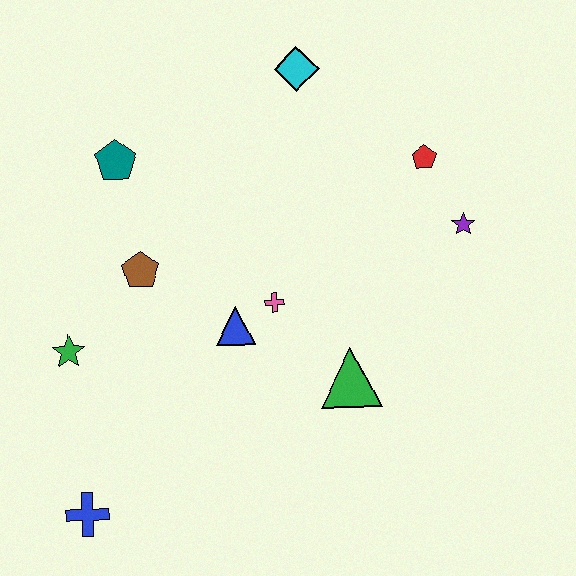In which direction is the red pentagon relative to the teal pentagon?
The red pentagon is to the right of the teal pentagon.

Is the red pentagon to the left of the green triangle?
No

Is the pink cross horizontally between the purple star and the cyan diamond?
No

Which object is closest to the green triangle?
The pink cross is closest to the green triangle.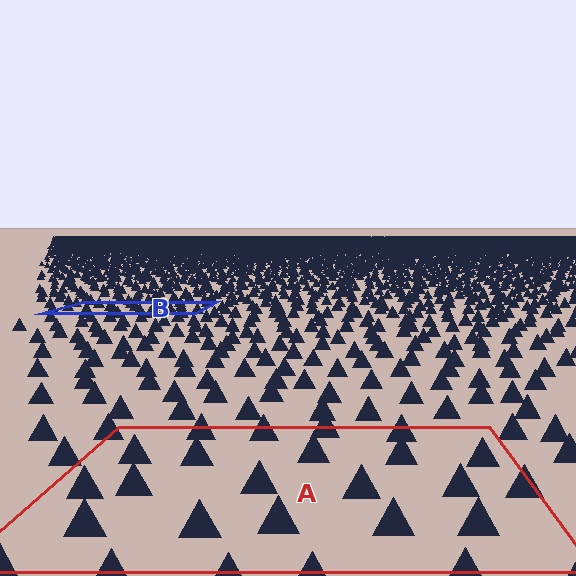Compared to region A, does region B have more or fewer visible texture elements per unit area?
Region B has more texture elements per unit area — they are packed more densely because it is farther away.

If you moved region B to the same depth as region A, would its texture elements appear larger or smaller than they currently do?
They would appear larger. At a closer depth, the same texture elements are projected at a bigger on-screen size.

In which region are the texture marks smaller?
The texture marks are smaller in region B, because it is farther away.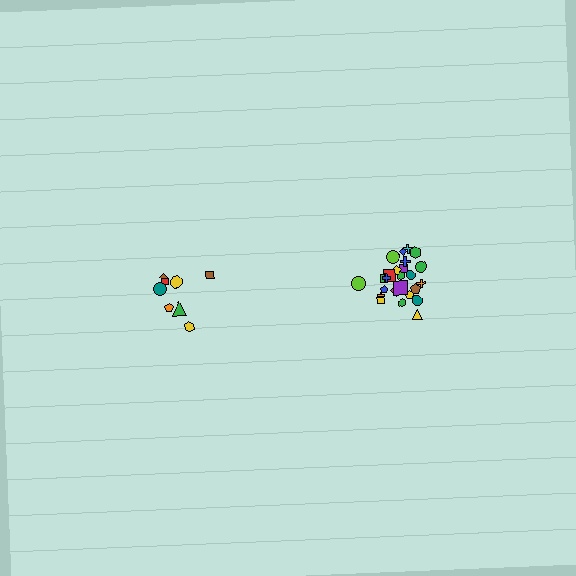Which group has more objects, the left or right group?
The right group.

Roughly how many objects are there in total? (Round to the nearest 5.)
Roughly 35 objects in total.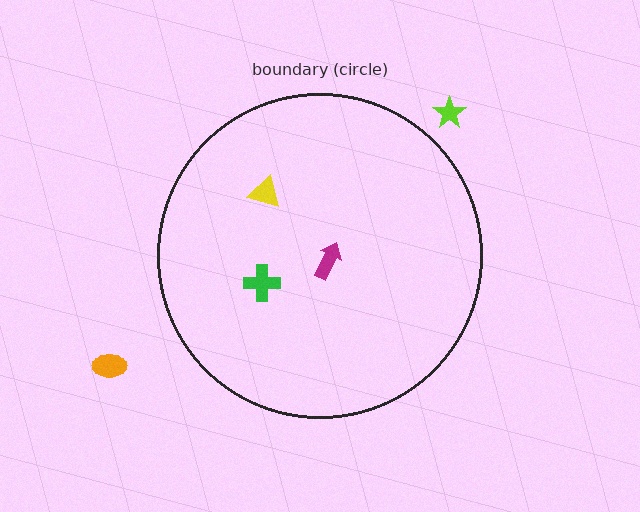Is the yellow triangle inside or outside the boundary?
Inside.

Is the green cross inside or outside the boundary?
Inside.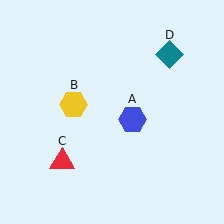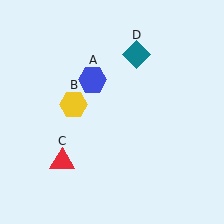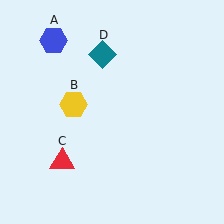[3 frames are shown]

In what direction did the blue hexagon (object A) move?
The blue hexagon (object A) moved up and to the left.